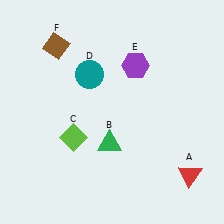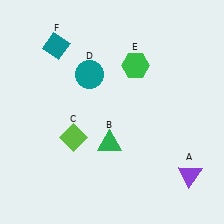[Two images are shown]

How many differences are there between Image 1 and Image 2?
There are 3 differences between the two images.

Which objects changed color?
A changed from red to purple. E changed from purple to green. F changed from brown to teal.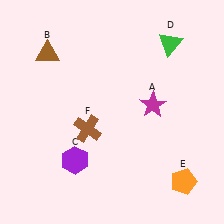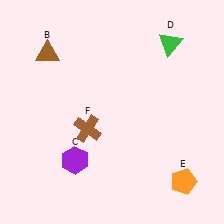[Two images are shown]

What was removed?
The magenta star (A) was removed in Image 2.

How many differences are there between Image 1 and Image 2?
There is 1 difference between the two images.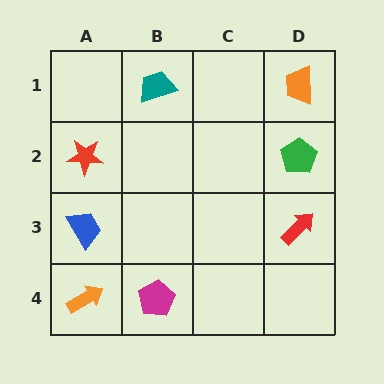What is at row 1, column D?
An orange trapezoid.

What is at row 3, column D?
A red arrow.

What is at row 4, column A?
An orange arrow.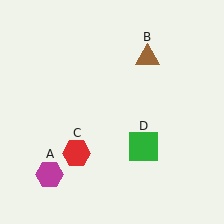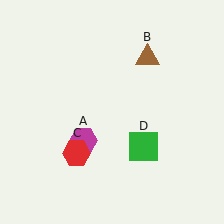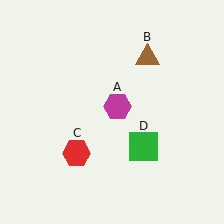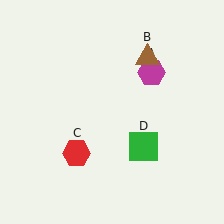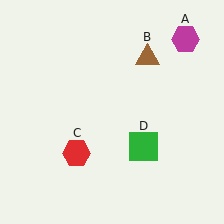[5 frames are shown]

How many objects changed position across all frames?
1 object changed position: magenta hexagon (object A).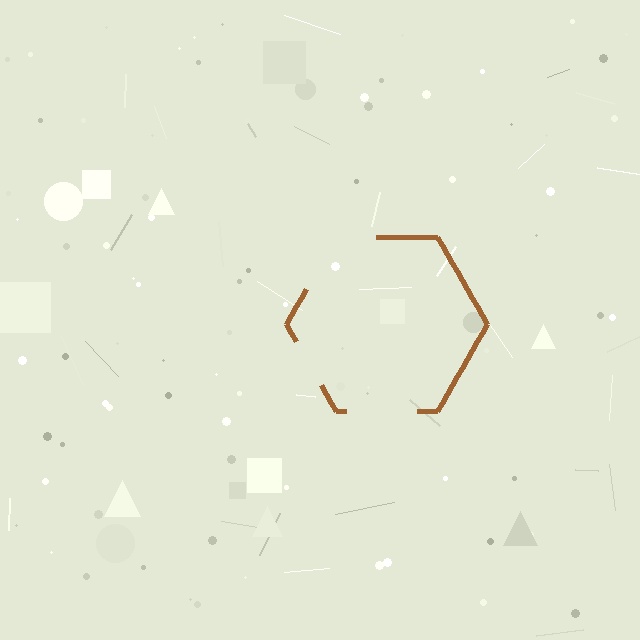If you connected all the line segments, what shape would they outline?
They would outline a hexagon.